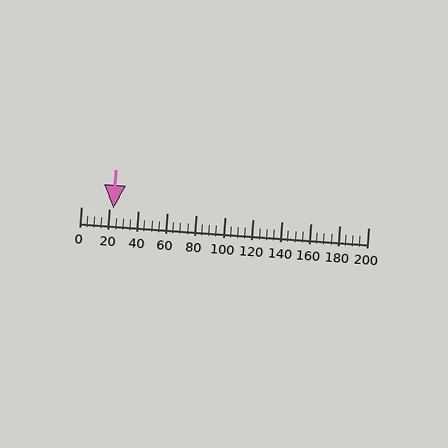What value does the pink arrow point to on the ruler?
The pink arrow points to approximately 22.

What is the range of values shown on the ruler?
The ruler shows values from 0 to 200.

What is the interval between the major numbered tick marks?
The major tick marks are spaced 20 units apart.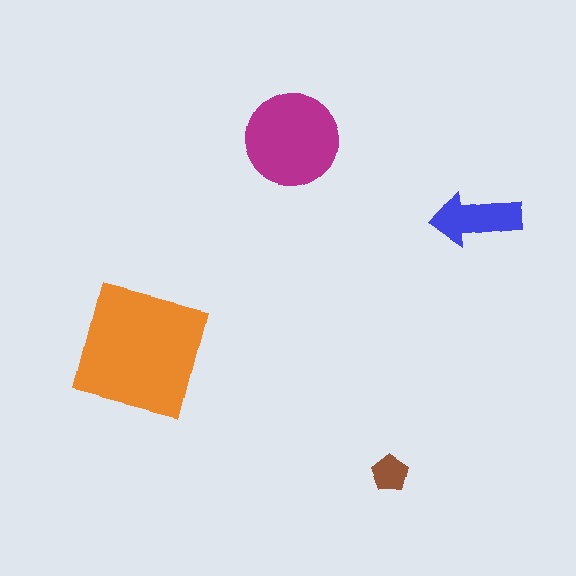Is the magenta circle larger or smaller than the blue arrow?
Larger.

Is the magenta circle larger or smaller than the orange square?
Smaller.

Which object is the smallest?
The brown pentagon.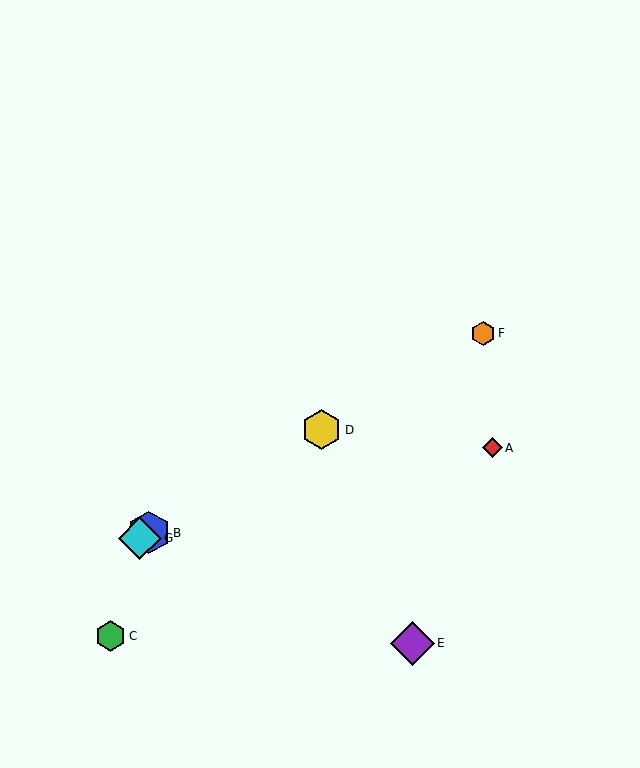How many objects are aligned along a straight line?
4 objects (B, D, F, G) are aligned along a straight line.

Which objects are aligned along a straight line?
Objects B, D, F, G are aligned along a straight line.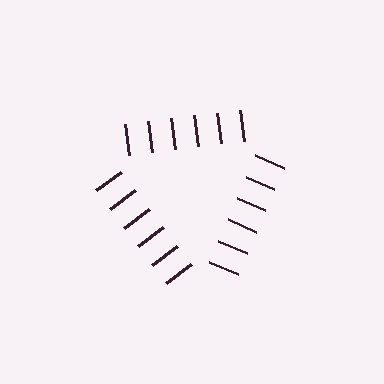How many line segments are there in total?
18 — 6 along each of the 3 edges.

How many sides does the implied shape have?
3 sides — the line-ends trace a triangle.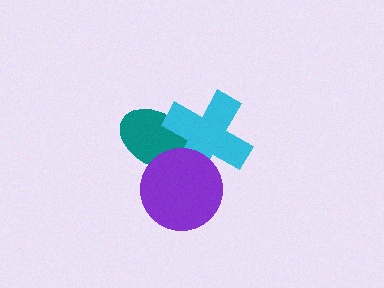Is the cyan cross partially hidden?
Yes, it is partially covered by another shape.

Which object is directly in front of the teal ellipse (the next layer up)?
The cyan cross is directly in front of the teal ellipse.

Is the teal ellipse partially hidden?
Yes, it is partially covered by another shape.